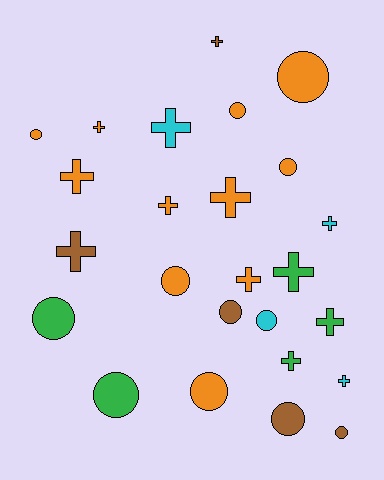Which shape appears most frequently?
Cross, with 13 objects.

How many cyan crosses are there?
There are 3 cyan crosses.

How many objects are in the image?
There are 25 objects.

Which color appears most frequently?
Orange, with 11 objects.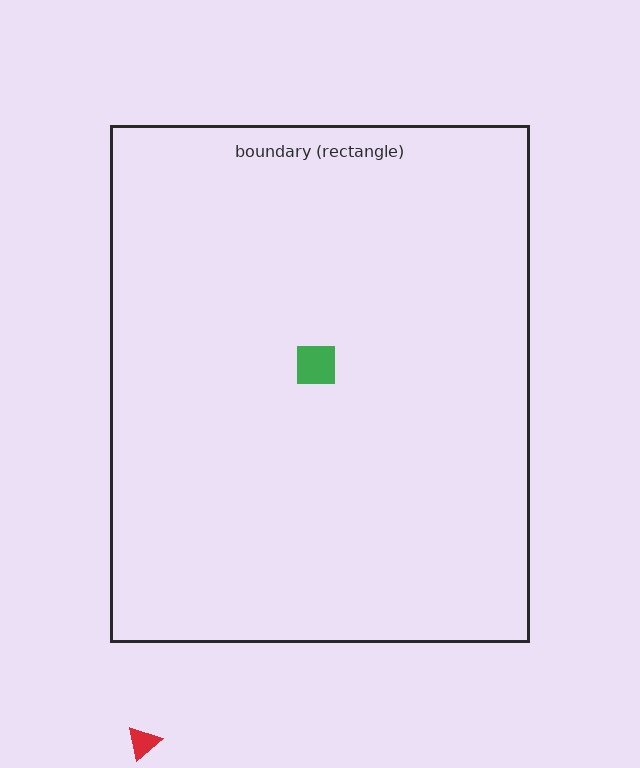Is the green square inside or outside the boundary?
Inside.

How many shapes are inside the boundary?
1 inside, 1 outside.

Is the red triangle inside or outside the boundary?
Outside.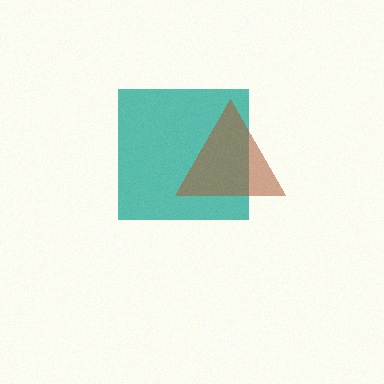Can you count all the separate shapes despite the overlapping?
Yes, there are 2 separate shapes.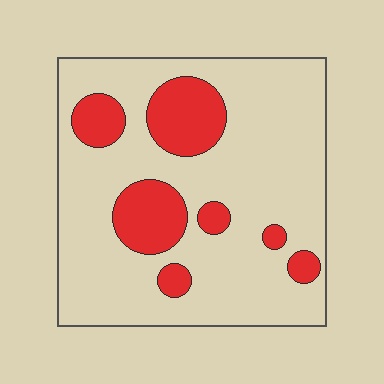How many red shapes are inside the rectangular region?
7.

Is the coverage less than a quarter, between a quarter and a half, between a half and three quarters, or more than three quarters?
Less than a quarter.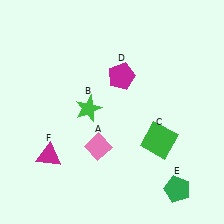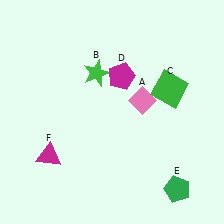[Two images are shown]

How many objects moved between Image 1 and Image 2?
3 objects moved between the two images.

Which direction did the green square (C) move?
The green square (C) moved up.